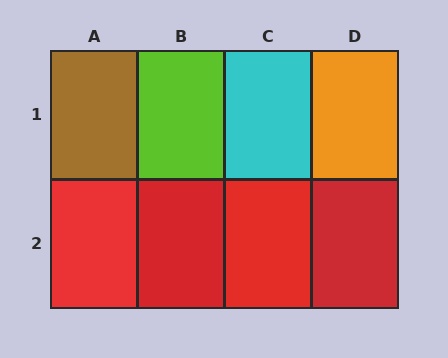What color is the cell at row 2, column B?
Red.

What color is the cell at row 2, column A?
Red.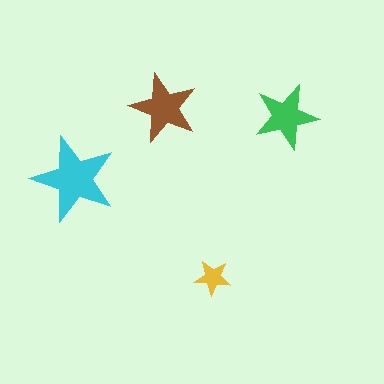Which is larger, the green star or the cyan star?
The cyan one.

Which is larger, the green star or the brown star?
The brown one.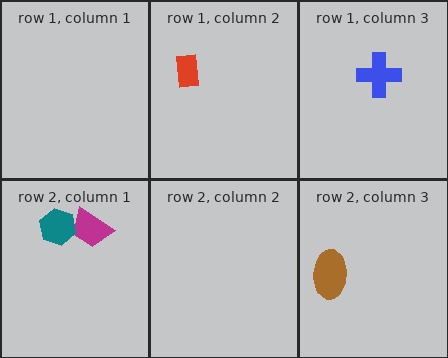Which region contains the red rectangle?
The row 1, column 2 region.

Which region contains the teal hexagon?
The row 2, column 1 region.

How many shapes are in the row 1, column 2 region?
1.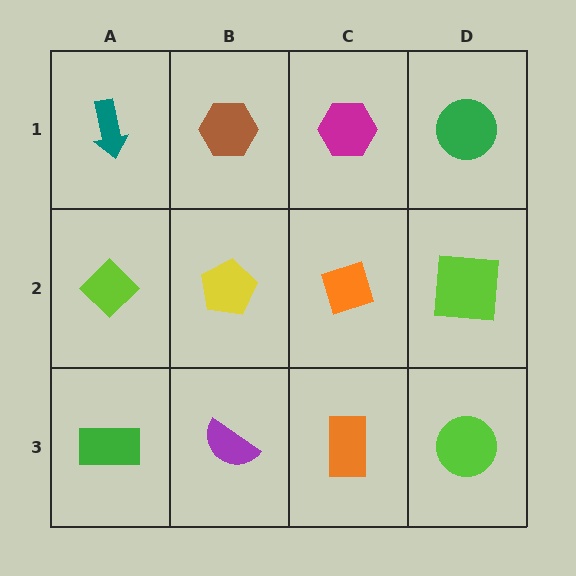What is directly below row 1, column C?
An orange diamond.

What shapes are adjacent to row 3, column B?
A yellow pentagon (row 2, column B), a green rectangle (row 3, column A), an orange rectangle (row 3, column C).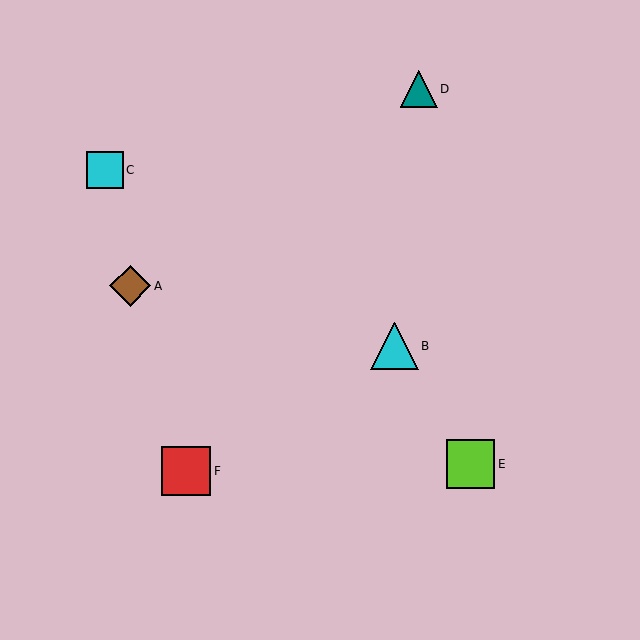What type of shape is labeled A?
Shape A is a brown diamond.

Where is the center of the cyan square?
The center of the cyan square is at (105, 170).